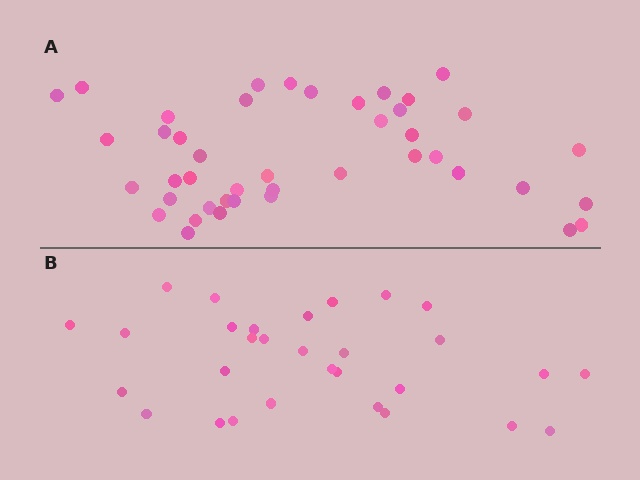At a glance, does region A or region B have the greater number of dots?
Region A (the top region) has more dots.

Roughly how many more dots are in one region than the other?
Region A has approximately 15 more dots than region B.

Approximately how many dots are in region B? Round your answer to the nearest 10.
About 30 dots.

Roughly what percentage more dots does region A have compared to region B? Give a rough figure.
About 45% more.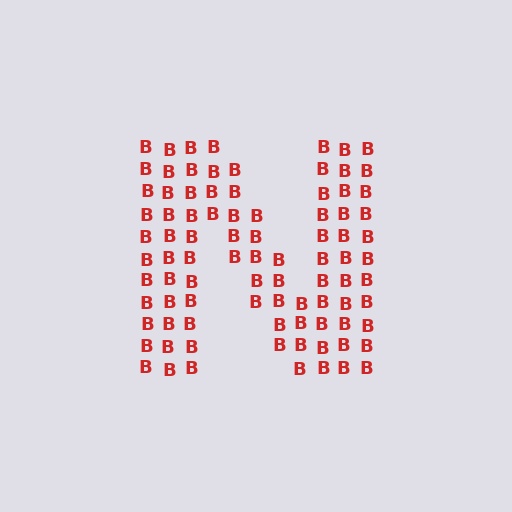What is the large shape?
The large shape is the letter N.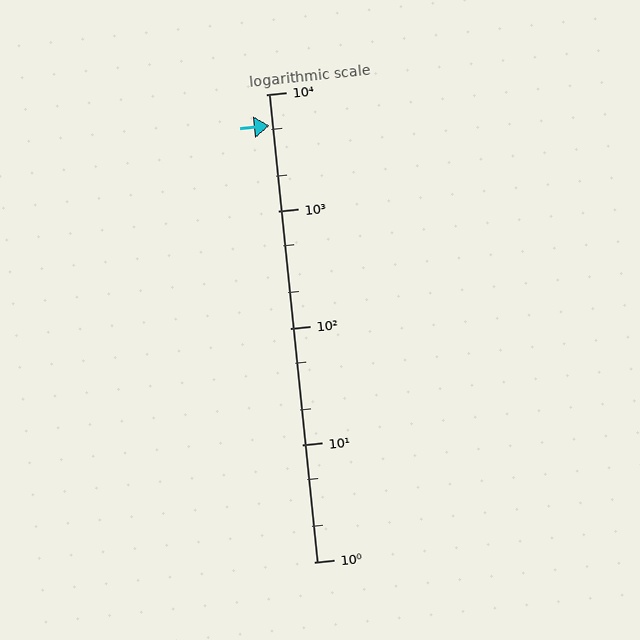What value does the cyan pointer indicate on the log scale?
The pointer indicates approximately 5400.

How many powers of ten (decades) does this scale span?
The scale spans 4 decades, from 1 to 10000.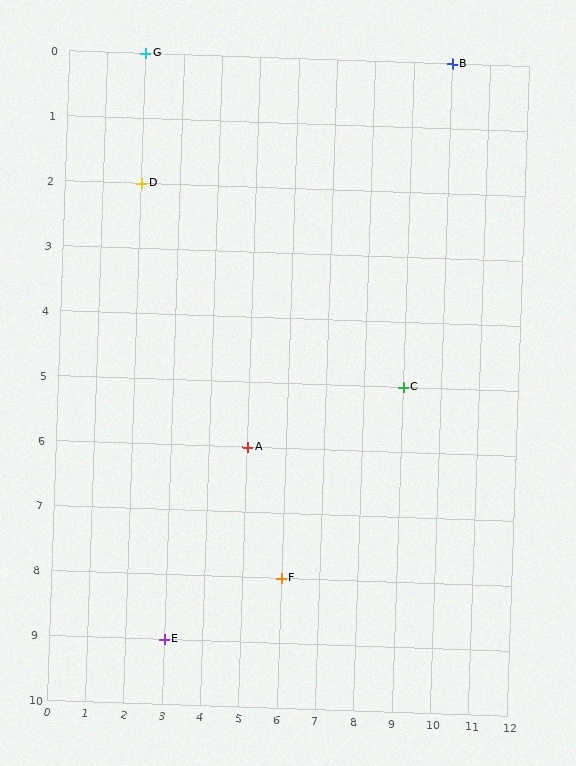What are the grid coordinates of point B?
Point B is at grid coordinates (10, 0).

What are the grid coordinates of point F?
Point F is at grid coordinates (6, 8).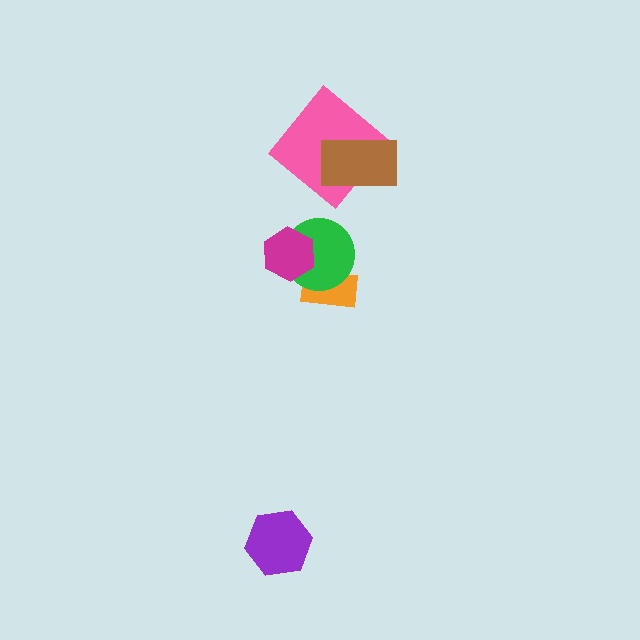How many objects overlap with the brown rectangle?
1 object overlaps with the brown rectangle.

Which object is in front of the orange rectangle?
The green circle is in front of the orange rectangle.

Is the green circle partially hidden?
Yes, it is partially covered by another shape.